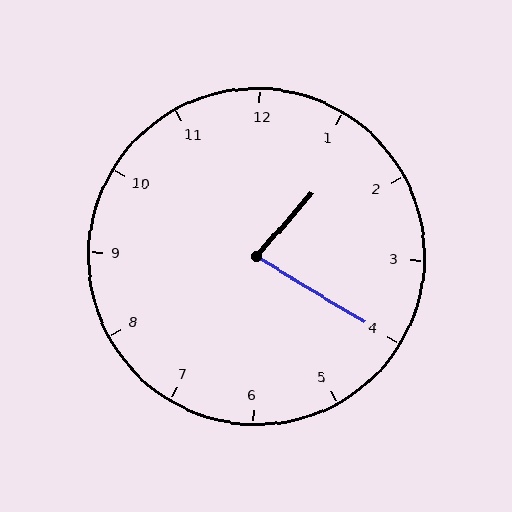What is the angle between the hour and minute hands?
Approximately 80 degrees.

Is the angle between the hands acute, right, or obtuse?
It is acute.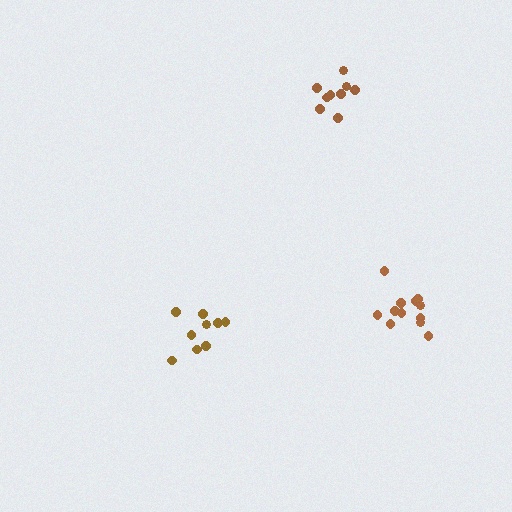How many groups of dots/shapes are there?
There are 3 groups.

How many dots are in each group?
Group 1: 9 dots, Group 2: 12 dots, Group 3: 9 dots (30 total).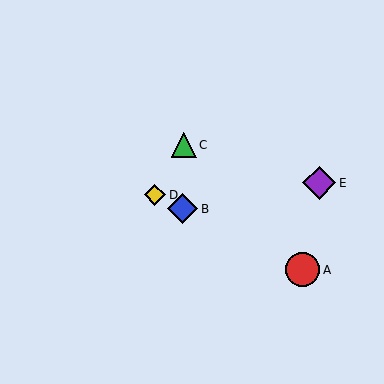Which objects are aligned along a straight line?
Objects A, B, D are aligned along a straight line.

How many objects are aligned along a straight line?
3 objects (A, B, D) are aligned along a straight line.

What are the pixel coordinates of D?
Object D is at (155, 195).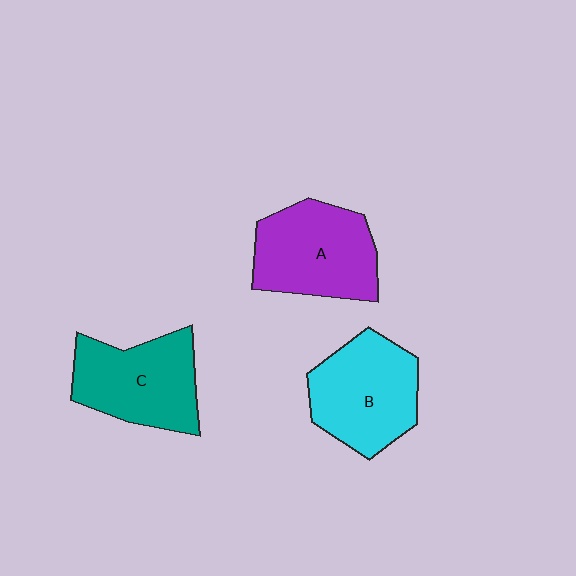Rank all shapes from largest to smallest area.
From largest to smallest: A (purple), B (cyan), C (teal).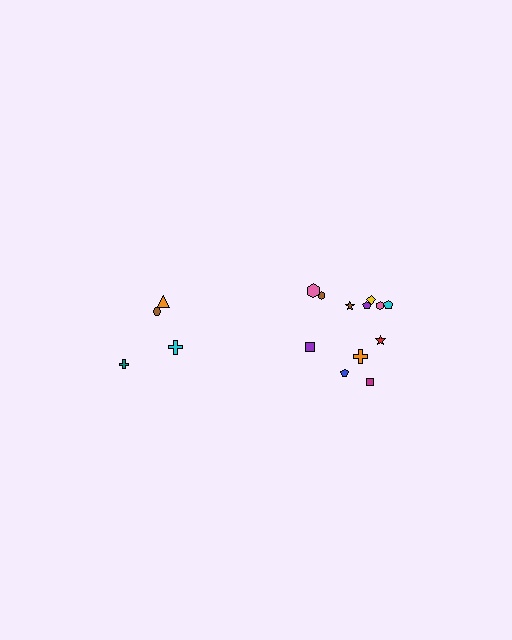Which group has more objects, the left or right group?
The right group.